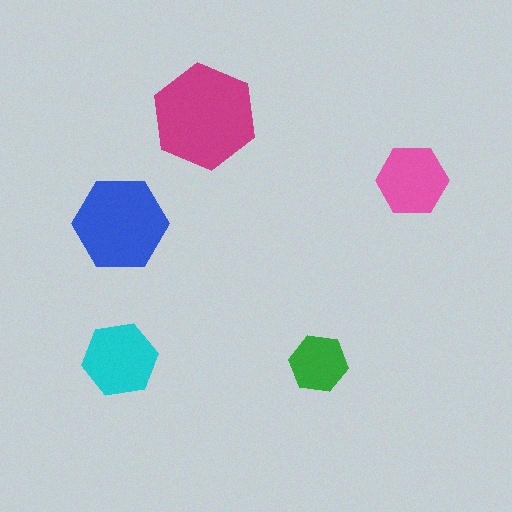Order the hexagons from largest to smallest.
the magenta one, the blue one, the cyan one, the pink one, the green one.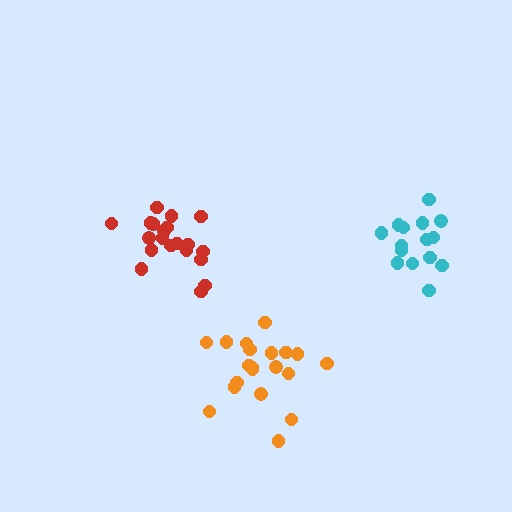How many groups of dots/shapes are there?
There are 3 groups.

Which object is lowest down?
The orange cluster is bottommost.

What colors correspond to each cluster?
The clusters are colored: red, orange, cyan.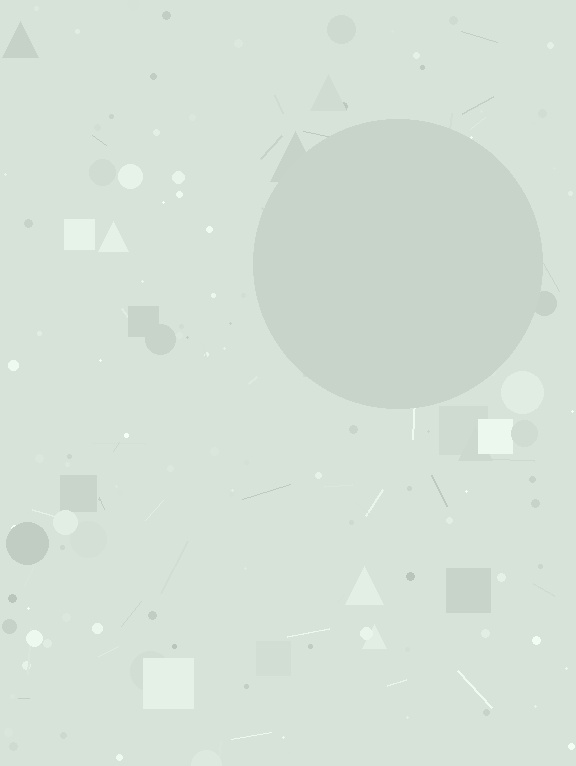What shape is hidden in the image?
A circle is hidden in the image.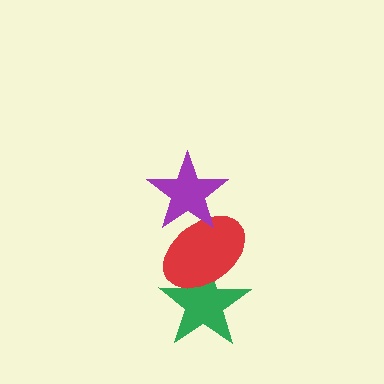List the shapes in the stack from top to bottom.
From top to bottom: the purple star, the red ellipse, the green star.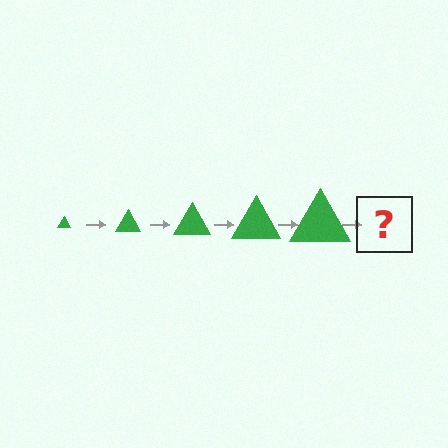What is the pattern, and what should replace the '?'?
The pattern is that the triangle gets progressively larger each step. The '?' should be a green triangle, larger than the previous one.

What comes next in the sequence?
The next element should be a green triangle, larger than the previous one.